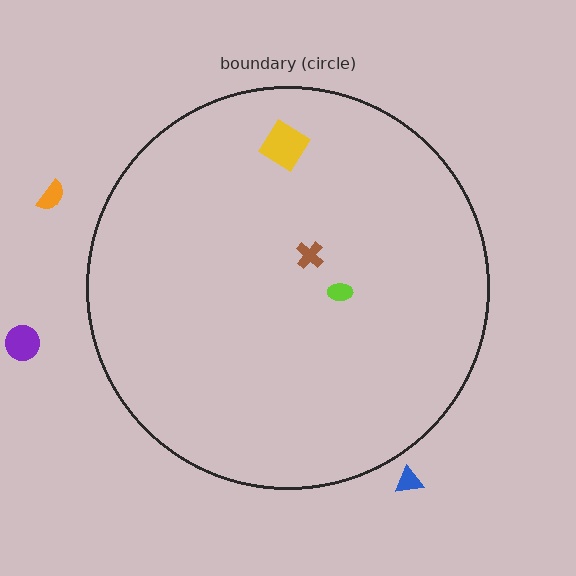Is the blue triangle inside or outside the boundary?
Outside.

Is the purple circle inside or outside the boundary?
Outside.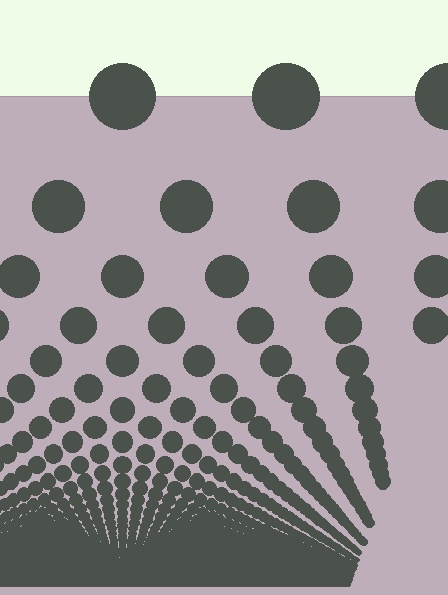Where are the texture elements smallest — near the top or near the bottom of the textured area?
Near the bottom.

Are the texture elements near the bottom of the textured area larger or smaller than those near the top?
Smaller. The gradient is inverted — elements near the bottom are smaller and denser.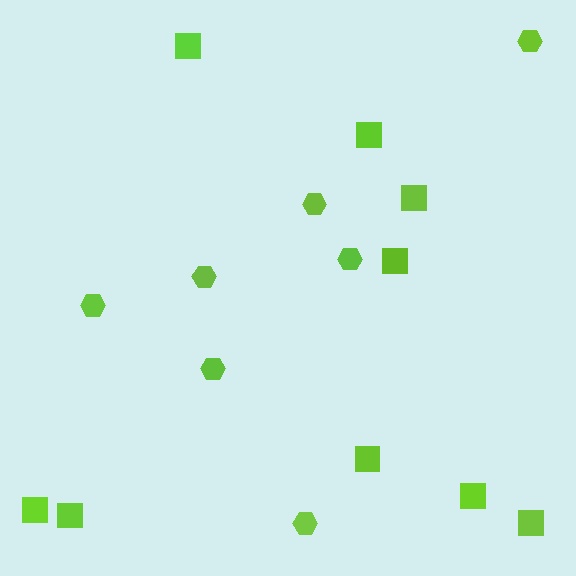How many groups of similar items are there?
There are 2 groups: one group of hexagons (7) and one group of squares (9).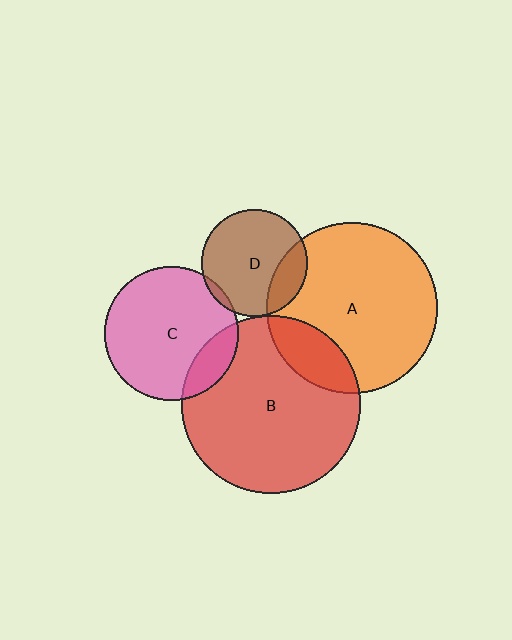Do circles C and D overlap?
Yes.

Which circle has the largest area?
Circle B (red).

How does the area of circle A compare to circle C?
Approximately 1.6 times.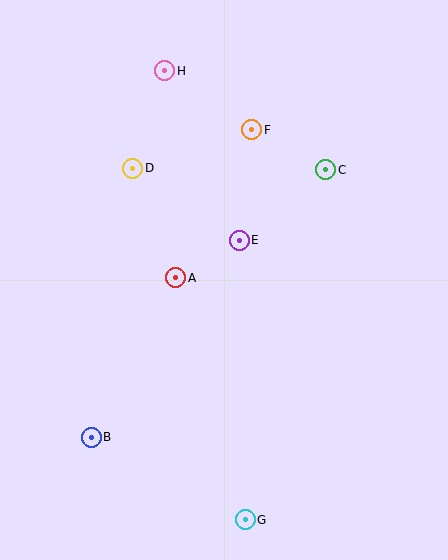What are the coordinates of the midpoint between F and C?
The midpoint between F and C is at (289, 150).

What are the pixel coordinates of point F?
Point F is at (252, 130).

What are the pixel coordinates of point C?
Point C is at (326, 170).